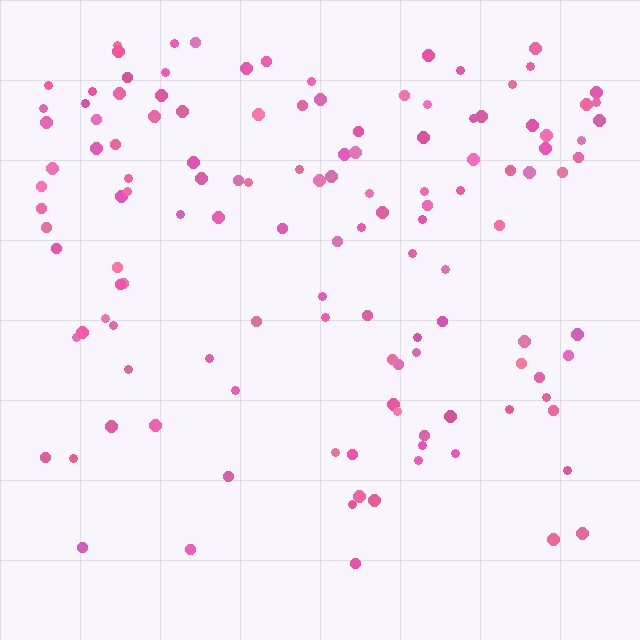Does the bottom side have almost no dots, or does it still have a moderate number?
Still a moderate number, just noticeably fewer than the top.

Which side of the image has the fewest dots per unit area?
The bottom.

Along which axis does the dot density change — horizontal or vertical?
Vertical.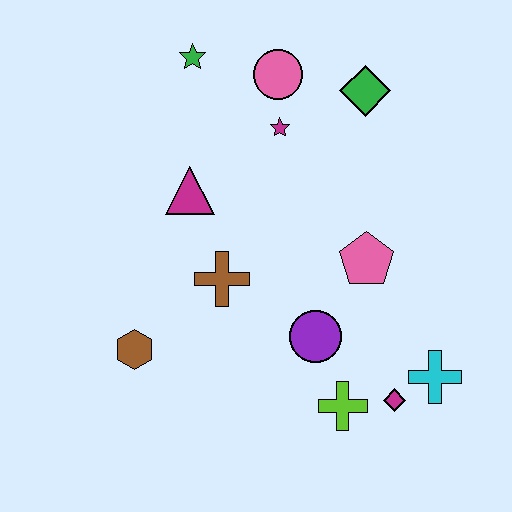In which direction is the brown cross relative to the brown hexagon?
The brown cross is to the right of the brown hexagon.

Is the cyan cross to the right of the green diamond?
Yes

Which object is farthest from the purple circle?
The green star is farthest from the purple circle.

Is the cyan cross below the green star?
Yes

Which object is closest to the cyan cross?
The magenta diamond is closest to the cyan cross.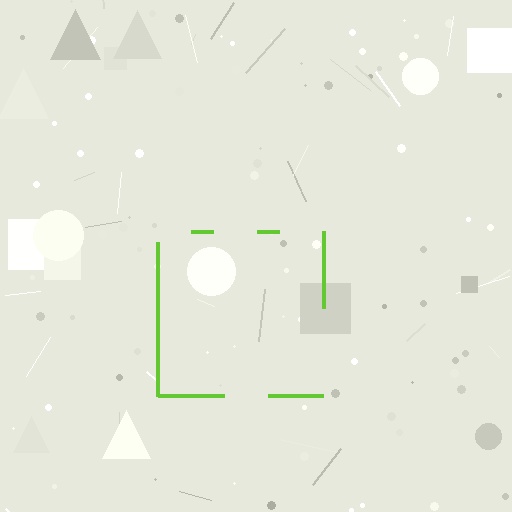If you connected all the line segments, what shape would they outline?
They would outline a square.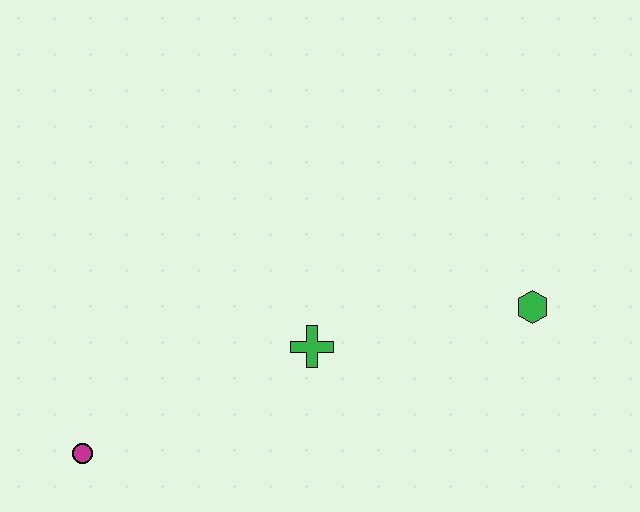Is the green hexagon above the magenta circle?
Yes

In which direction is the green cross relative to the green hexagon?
The green cross is to the left of the green hexagon.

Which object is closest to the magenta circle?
The green cross is closest to the magenta circle.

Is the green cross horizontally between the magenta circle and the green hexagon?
Yes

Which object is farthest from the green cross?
The magenta circle is farthest from the green cross.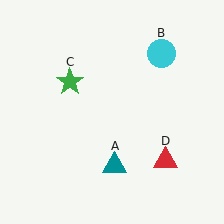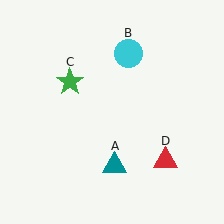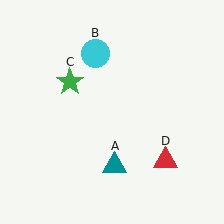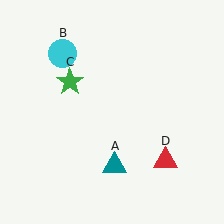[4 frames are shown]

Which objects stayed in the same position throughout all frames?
Teal triangle (object A) and green star (object C) and red triangle (object D) remained stationary.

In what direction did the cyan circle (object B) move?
The cyan circle (object B) moved left.